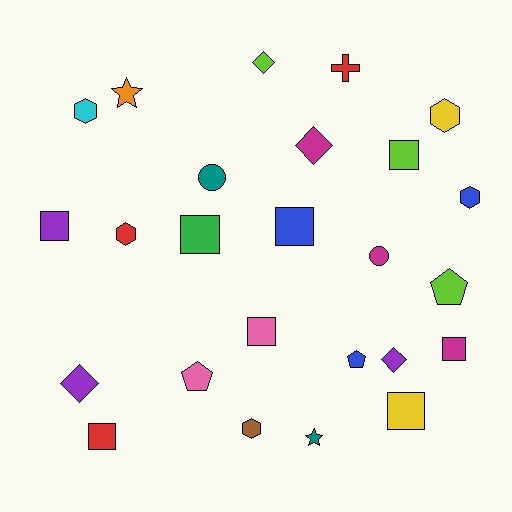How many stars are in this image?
There are 2 stars.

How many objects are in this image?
There are 25 objects.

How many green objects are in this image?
There is 1 green object.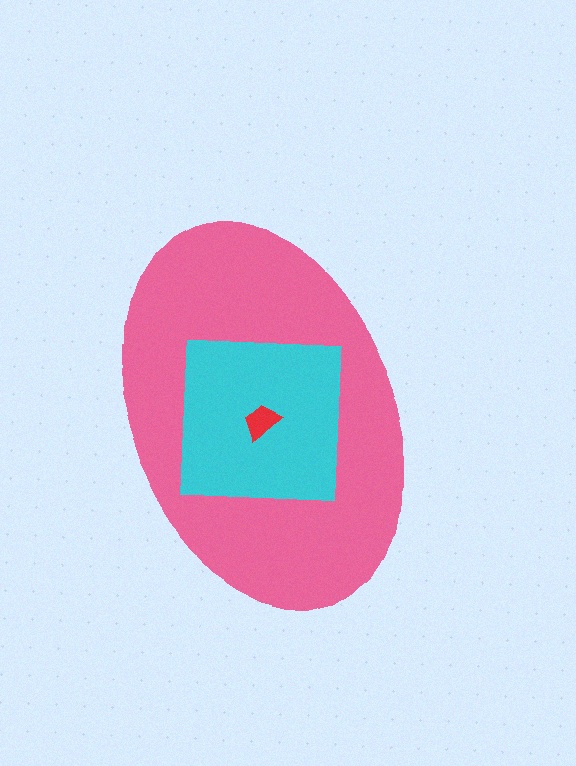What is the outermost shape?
The pink ellipse.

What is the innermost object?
The red trapezoid.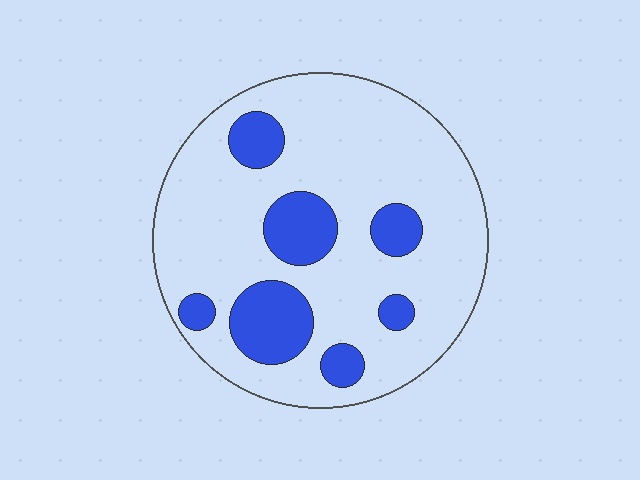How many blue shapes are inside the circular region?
7.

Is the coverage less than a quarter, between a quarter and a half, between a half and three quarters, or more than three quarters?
Less than a quarter.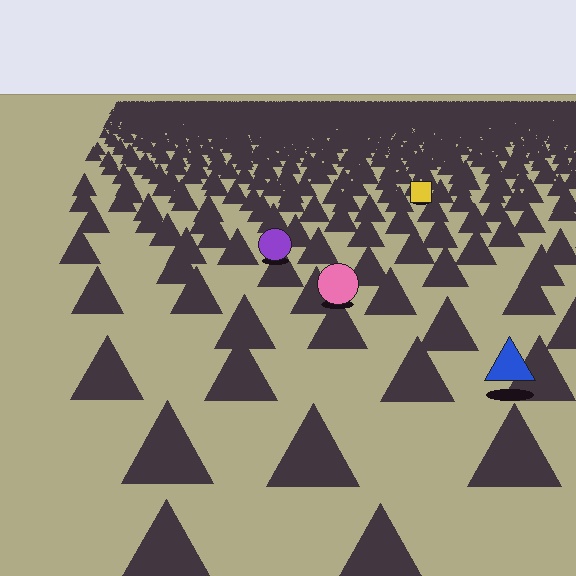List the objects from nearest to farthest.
From nearest to farthest: the blue triangle, the pink circle, the purple circle, the yellow square.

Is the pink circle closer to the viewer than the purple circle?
Yes. The pink circle is closer — you can tell from the texture gradient: the ground texture is coarser near it.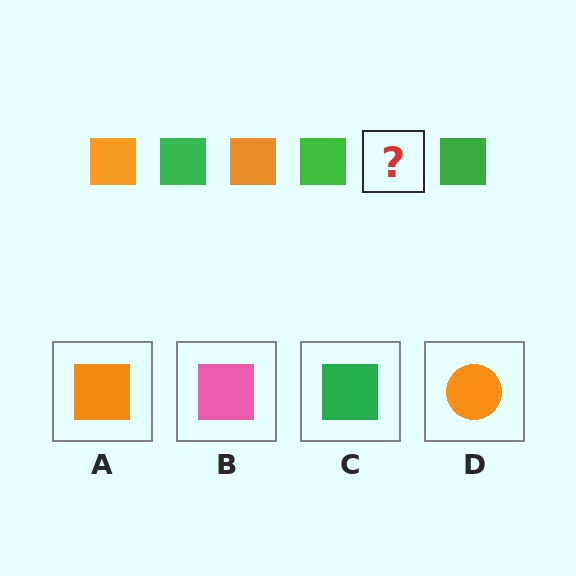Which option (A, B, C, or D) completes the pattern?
A.